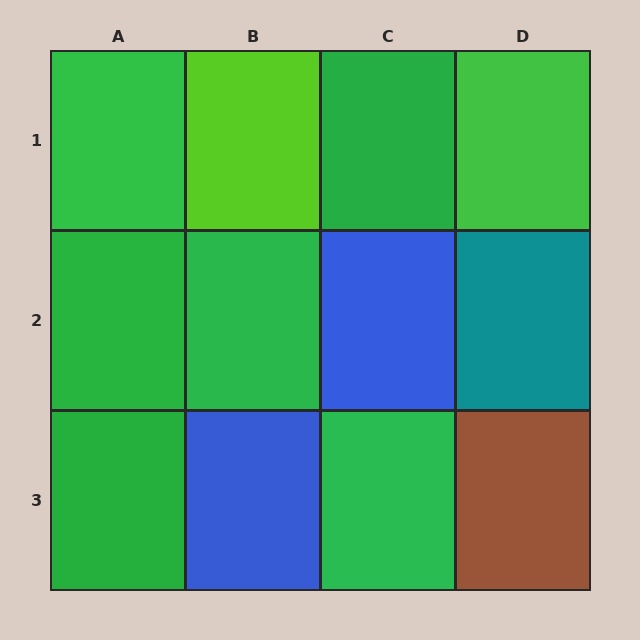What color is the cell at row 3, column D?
Brown.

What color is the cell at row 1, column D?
Green.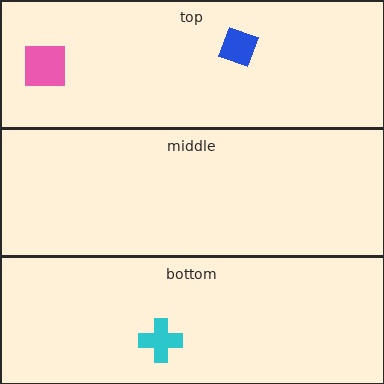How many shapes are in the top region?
2.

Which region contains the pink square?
The top region.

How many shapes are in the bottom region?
1.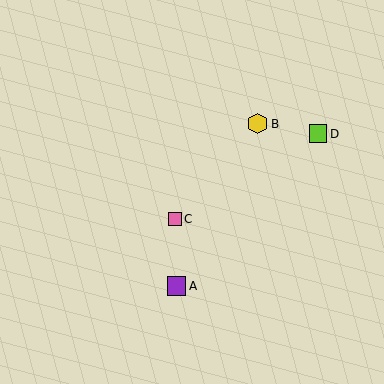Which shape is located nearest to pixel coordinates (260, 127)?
The yellow hexagon (labeled B) at (258, 124) is nearest to that location.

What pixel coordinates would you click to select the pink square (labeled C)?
Click at (175, 219) to select the pink square C.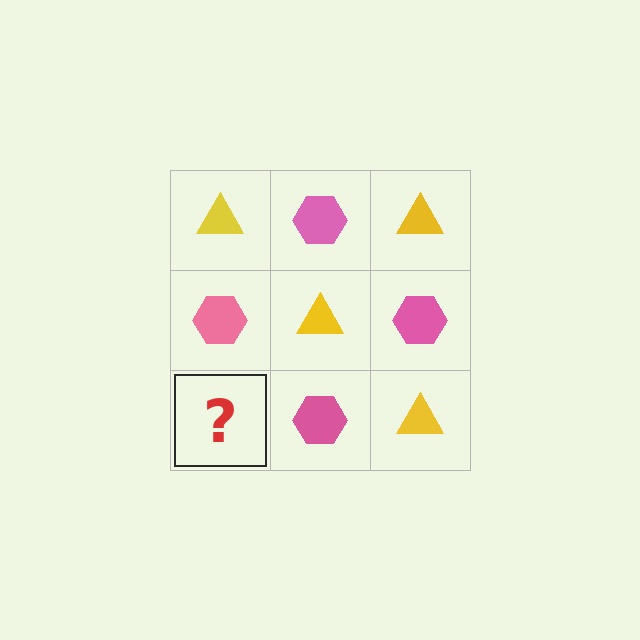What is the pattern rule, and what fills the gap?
The rule is that it alternates yellow triangle and pink hexagon in a checkerboard pattern. The gap should be filled with a yellow triangle.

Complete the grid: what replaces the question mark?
The question mark should be replaced with a yellow triangle.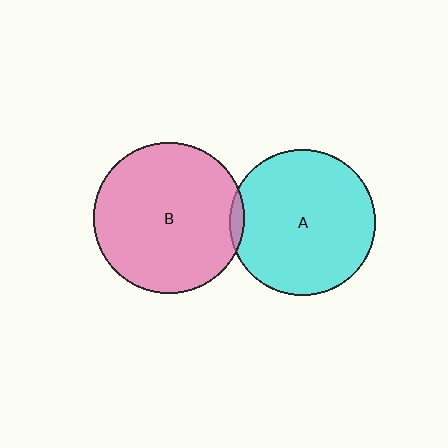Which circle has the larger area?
Circle B (pink).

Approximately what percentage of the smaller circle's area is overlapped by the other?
Approximately 5%.